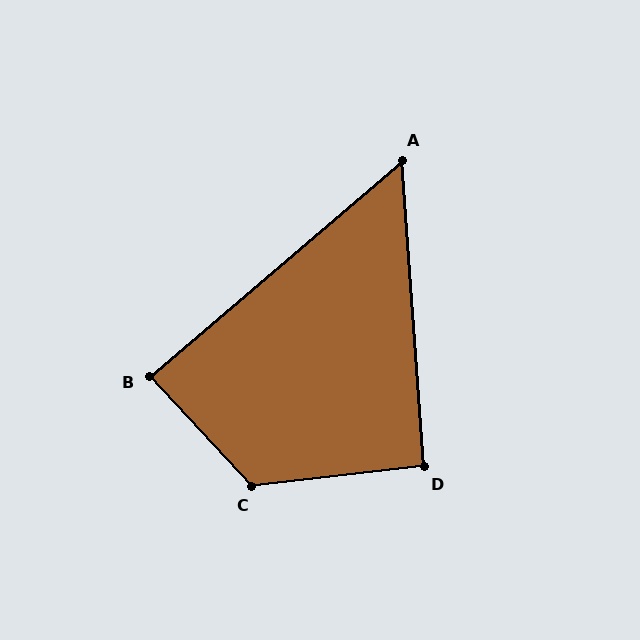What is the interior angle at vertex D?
Approximately 92 degrees (approximately right).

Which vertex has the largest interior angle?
C, at approximately 126 degrees.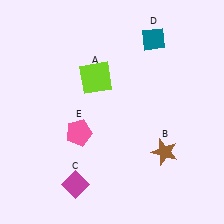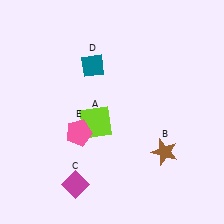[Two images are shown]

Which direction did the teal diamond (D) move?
The teal diamond (D) moved left.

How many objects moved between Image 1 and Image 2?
2 objects moved between the two images.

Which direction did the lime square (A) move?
The lime square (A) moved down.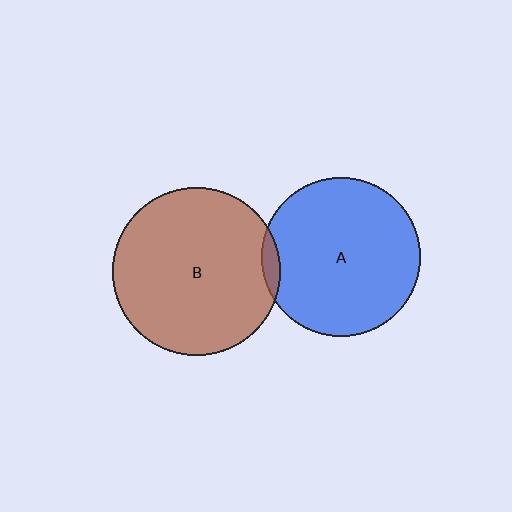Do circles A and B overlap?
Yes.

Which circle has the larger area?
Circle B (brown).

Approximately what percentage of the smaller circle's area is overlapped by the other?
Approximately 5%.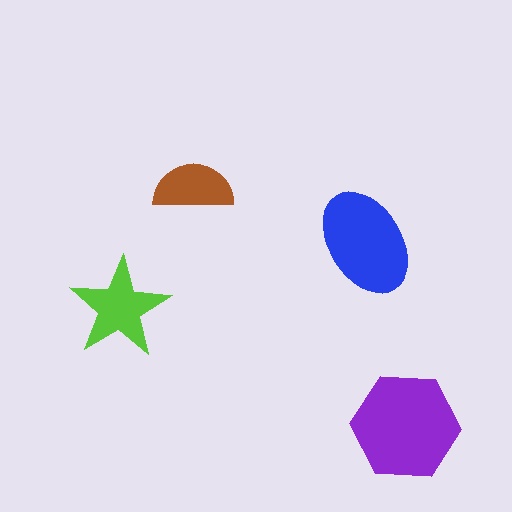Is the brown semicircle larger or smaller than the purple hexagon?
Smaller.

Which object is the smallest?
The brown semicircle.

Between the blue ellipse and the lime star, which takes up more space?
The blue ellipse.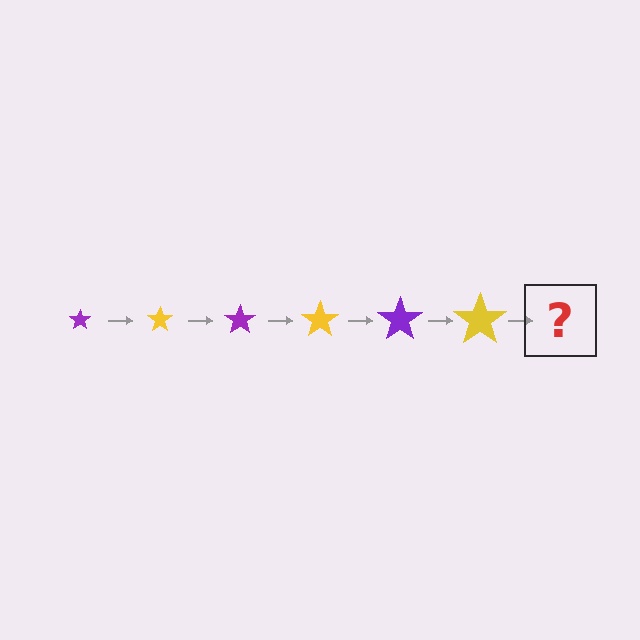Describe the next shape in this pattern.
It should be a purple star, larger than the previous one.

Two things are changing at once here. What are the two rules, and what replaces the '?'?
The two rules are that the star grows larger each step and the color cycles through purple and yellow. The '?' should be a purple star, larger than the previous one.